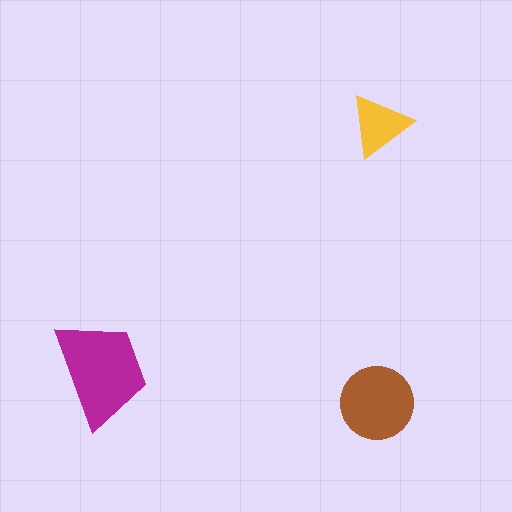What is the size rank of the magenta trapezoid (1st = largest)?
1st.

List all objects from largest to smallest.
The magenta trapezoid, the brown circle, the yellow triangle.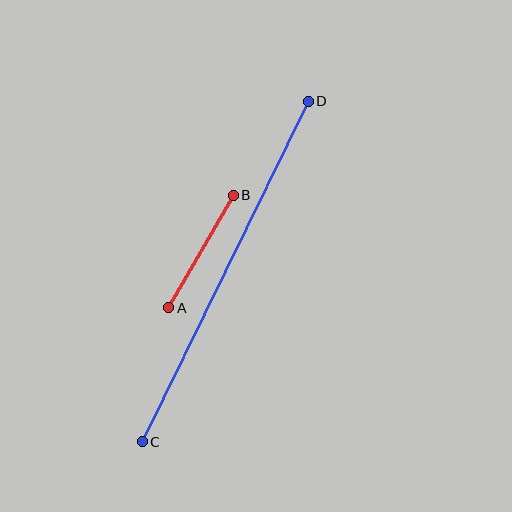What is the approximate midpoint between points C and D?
The midpoint is at approximately (225, 271) pixels.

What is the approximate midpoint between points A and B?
The midpoint is at approximately (201, 251) pixels.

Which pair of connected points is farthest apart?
Points C and D are farthest apart.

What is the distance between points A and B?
The distance is approximately 130 pixels.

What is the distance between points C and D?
The distance is approximately 379 pixels.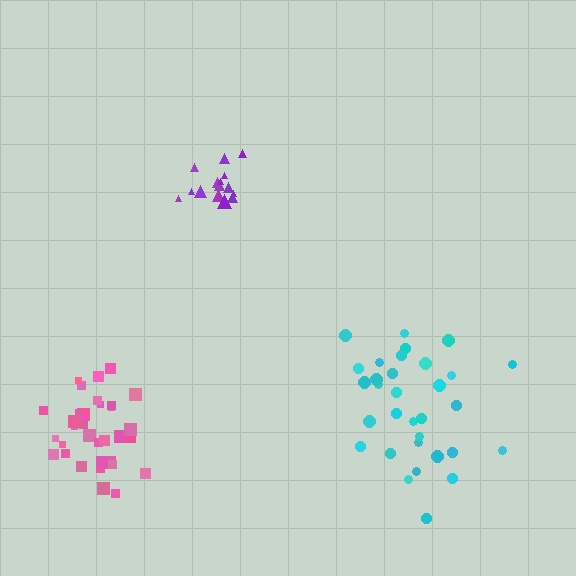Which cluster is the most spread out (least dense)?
Cyan.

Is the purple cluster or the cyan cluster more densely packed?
Purple.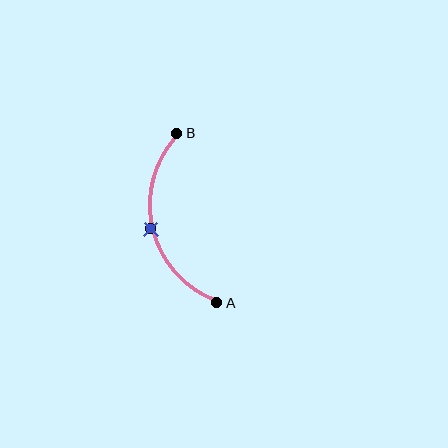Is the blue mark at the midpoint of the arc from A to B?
Yes. The blue mark lies on the arc at equal arc-length from both A and B — it is the arc midpoint.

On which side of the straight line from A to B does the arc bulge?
The arc bulges to the left of the straight line connecting A and B.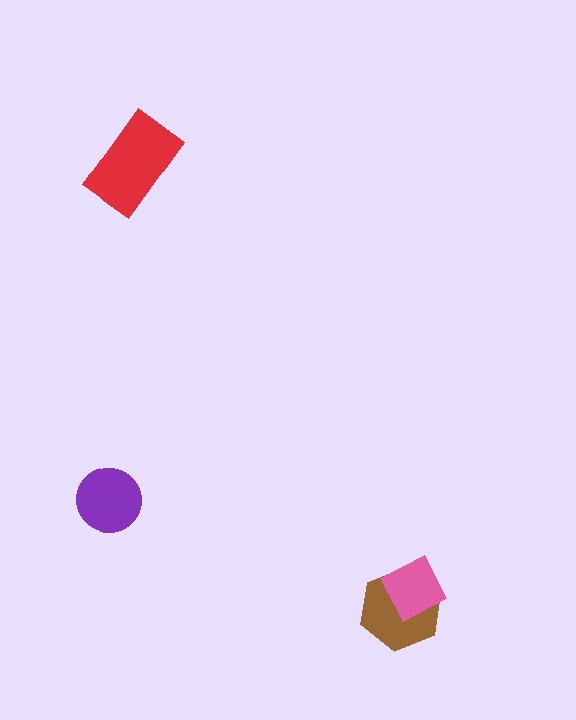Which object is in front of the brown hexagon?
The pink diamond is in front of the brown hexagon.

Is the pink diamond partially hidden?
No, no other shape covers it.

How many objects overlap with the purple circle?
0 objects overlap with the purple circle.